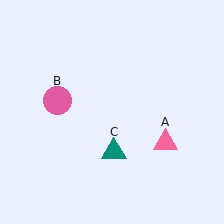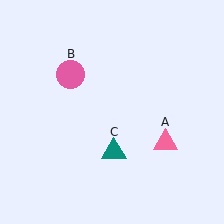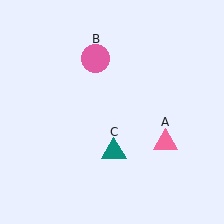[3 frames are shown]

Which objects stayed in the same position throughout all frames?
Pink triangle (object A) and teal triangle (object C) remained stationary.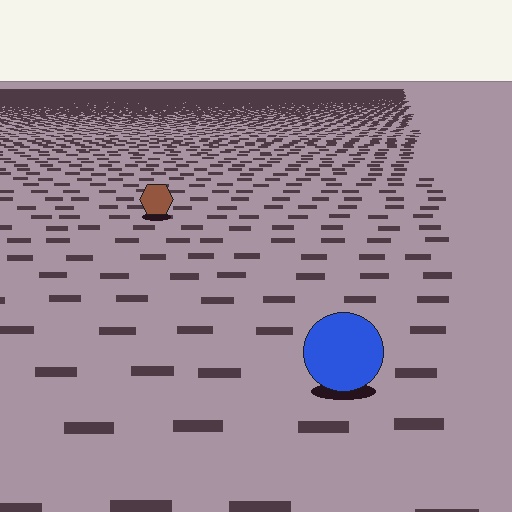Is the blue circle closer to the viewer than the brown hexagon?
Yes. The blue circle is closer — you can tell from the texture gradient: the ground texture is coarser near it.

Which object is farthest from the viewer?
The brown hexagon is farthest from the viewer. It appears smaller and the ground texture around it is denser.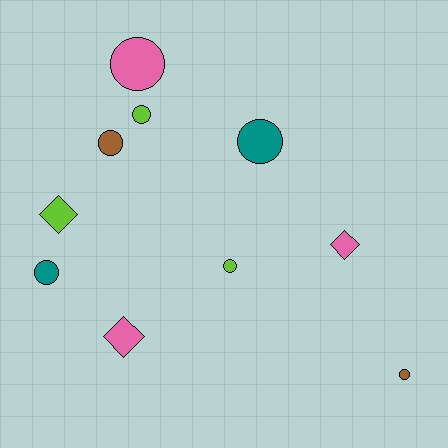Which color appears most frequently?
Pink, with 3 objects.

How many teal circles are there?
There are 2 teal circles.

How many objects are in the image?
There are 10 objects.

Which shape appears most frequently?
Circle, with 7 objects.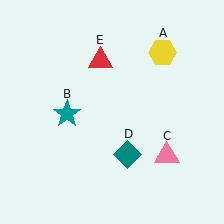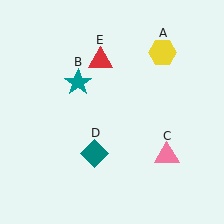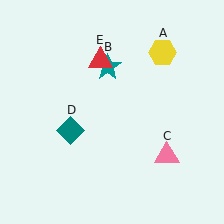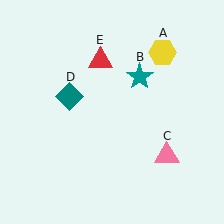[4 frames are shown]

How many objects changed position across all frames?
2 objects changed position: teal star (object B), teal diamond (object D).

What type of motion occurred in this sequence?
The teal star (object B), teal diamond (object D) rotated clockwise around the center of the scene.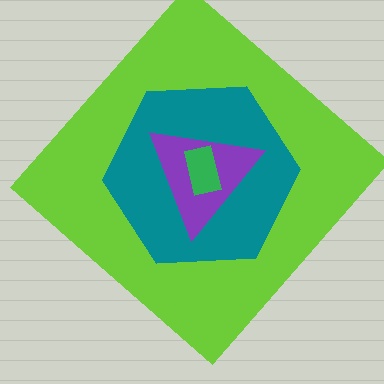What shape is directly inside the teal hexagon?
The purple triangle.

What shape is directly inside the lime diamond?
The teal hexagon.